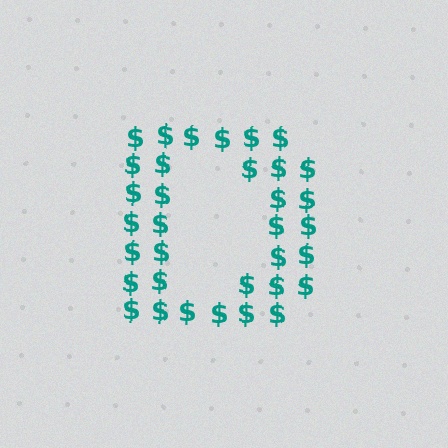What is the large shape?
The large shape is the letter D.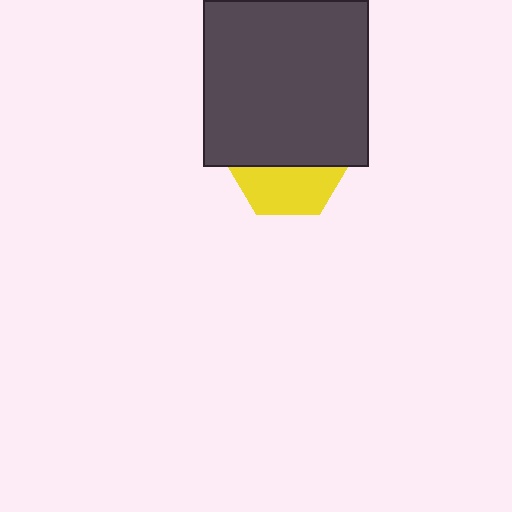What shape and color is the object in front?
The object in front is a dark gray square.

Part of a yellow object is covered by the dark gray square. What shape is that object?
It is a hexagon.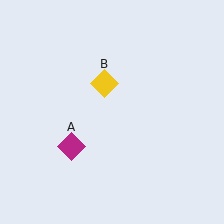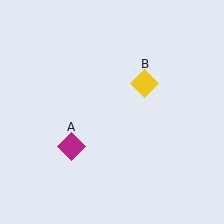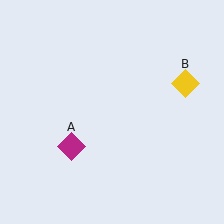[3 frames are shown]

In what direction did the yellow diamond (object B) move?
The yellow diamond (object B) moved right.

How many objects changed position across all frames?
1 object changed position: yellow diamond (object B).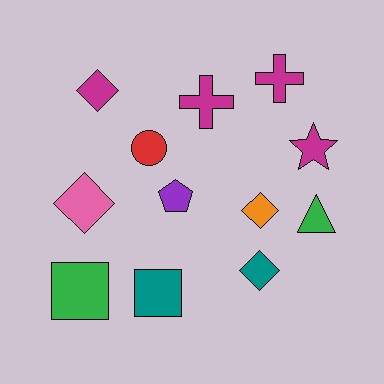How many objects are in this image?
There are 12 objects.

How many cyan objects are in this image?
There are no cyan objects.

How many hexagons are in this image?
There are no hexagons.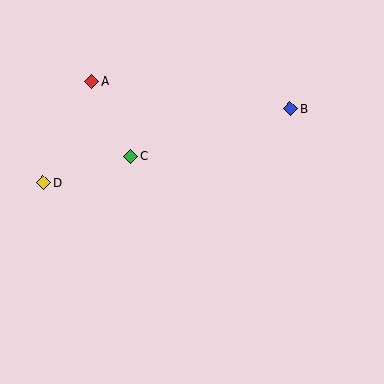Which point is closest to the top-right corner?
Point B is closest to the top-right corner.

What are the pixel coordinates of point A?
Point A is at (92, 82).